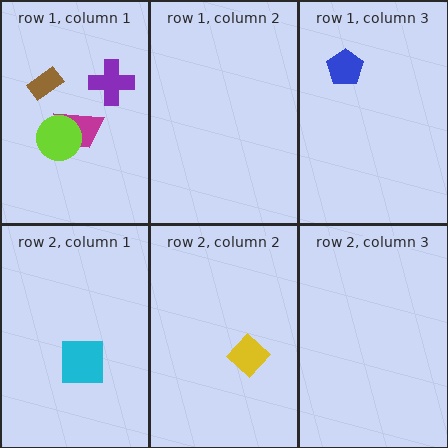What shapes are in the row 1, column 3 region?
The blue pentagon.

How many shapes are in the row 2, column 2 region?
1.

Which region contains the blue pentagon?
The row 1, column 3 region.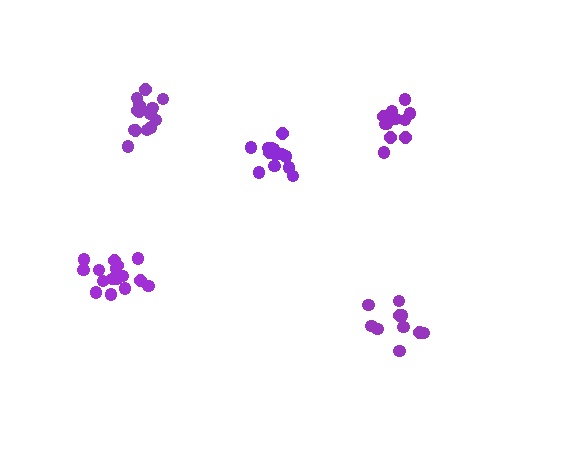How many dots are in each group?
Group 1: 11 dots, Group 2: 16 dots, Group 3: 10 dots, Group 4: 16 dots, Group 5: 15 dots (68 total).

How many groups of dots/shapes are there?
There are 5 groups.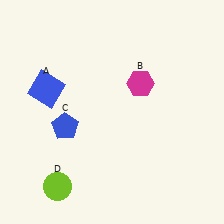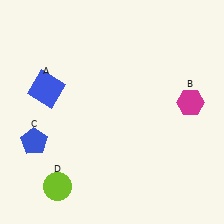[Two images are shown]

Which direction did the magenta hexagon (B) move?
The magenta hexagon (B) moved right.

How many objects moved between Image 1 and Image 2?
2 objects moved between the two images.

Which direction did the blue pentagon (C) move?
The blue pentagon (C) moved left.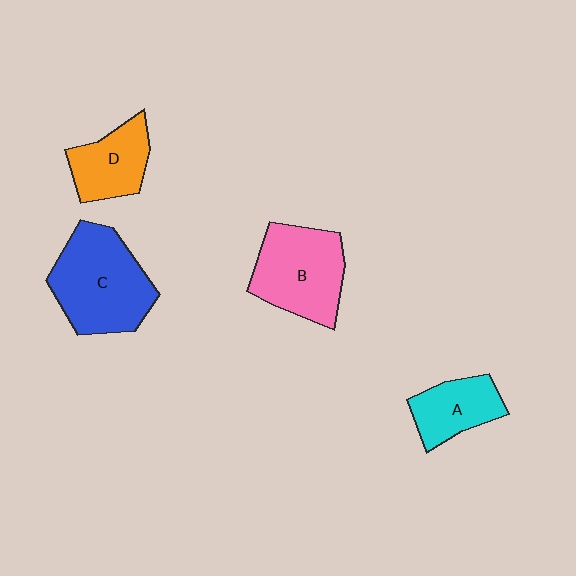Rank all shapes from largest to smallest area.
From largest to smallest: C (blue), B (pink), D (orange), A (cyan).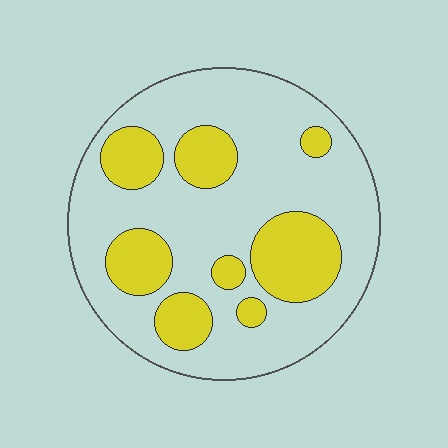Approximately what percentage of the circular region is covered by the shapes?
Approximately 30%.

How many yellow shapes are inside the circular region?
8.